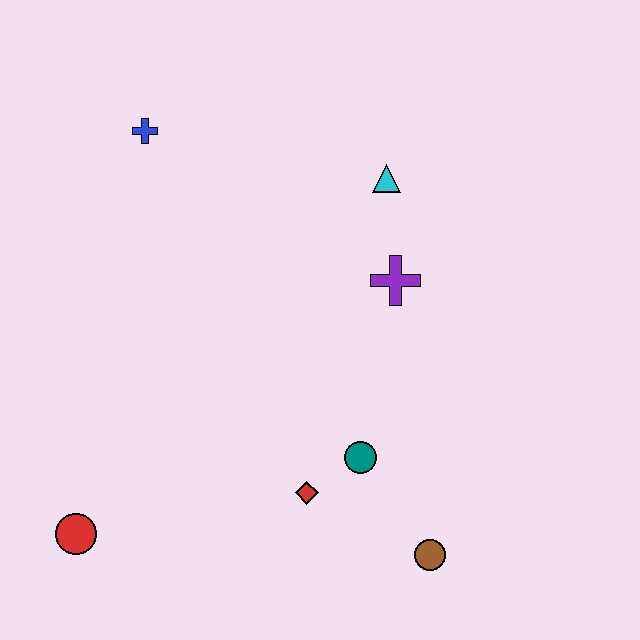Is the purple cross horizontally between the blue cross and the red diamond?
No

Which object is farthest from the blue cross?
The brown circle is farthest from the blue cross.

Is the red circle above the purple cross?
No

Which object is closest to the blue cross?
The cyan triangle is closest to the blue cross.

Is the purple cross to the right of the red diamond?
Yes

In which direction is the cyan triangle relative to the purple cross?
The cyan triangle is above the purple cross.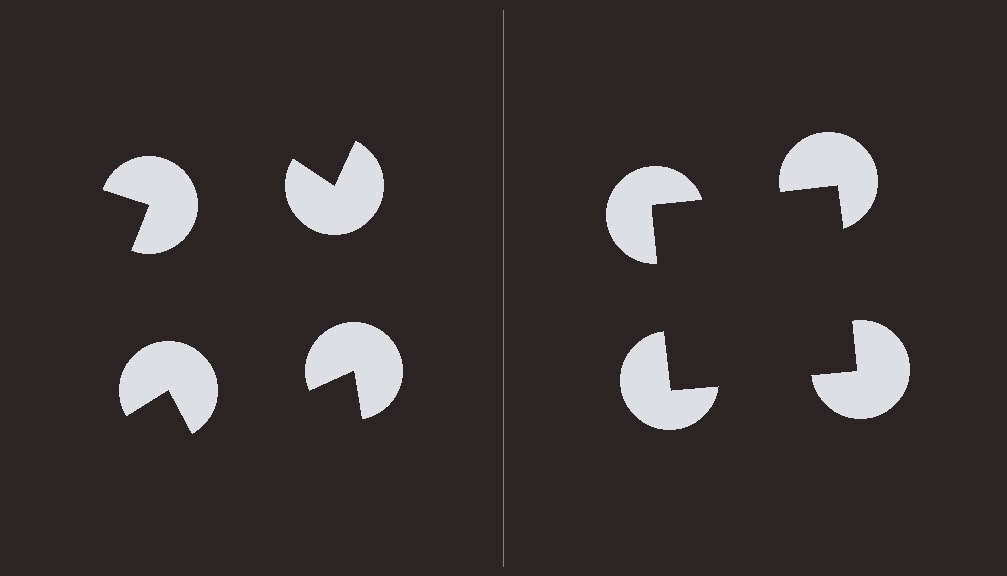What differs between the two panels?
The pac-man discs are positioned identically on both sides; only the wedge orientations differ. On the right they align to a square; on the left they are misaligned.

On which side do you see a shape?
An illusory square appears on the right side. On the left side the wedge cuts are rotated, so no coherent shape forms.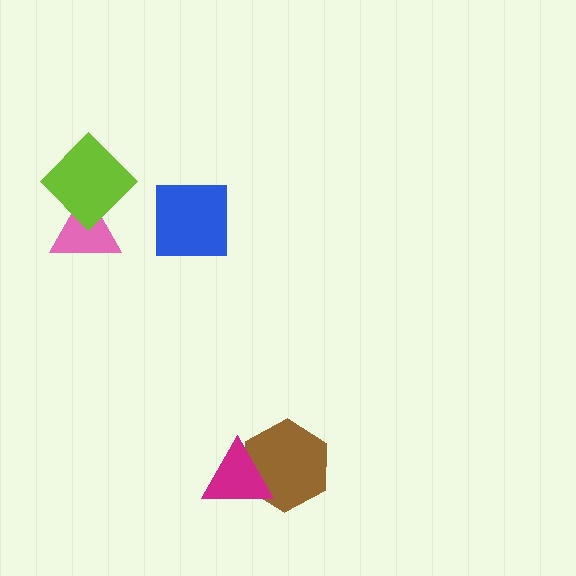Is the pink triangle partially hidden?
Yes, it is partially covered by another shape.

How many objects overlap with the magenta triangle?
1 object overlaps with the magenta triangle.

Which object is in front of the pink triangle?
The lime diamond is in front of the pink triangle.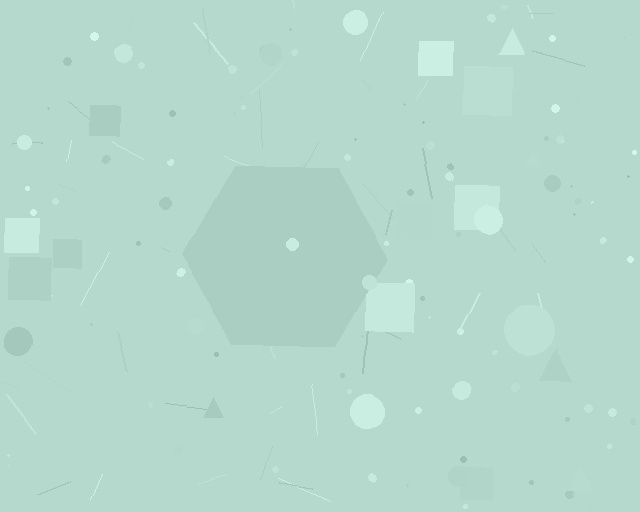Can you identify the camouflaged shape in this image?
The camouflaged shape is a hexagon.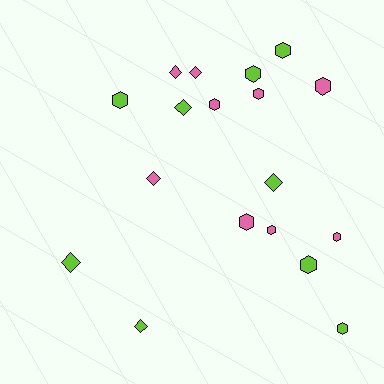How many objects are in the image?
There are 18 objects.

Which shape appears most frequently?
Hexagon, with 11 objects.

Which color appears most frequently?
Lime, with 9 objects.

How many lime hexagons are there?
There are 5 lime hexagons.